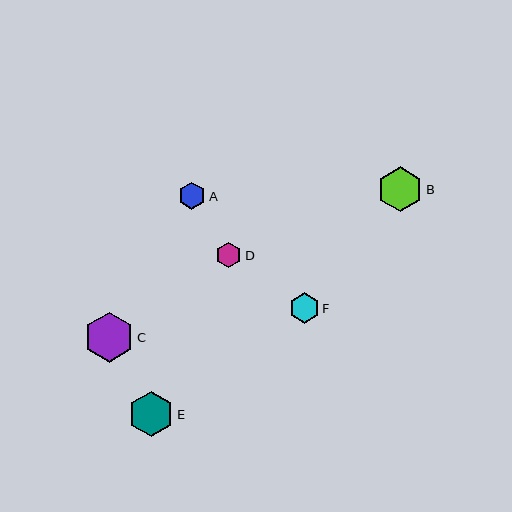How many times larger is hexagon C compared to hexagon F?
Hexagon C is approximately 1.6 times the size of hexagon F.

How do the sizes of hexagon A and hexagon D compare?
Hexagon A and hexagon D are approximately the same size.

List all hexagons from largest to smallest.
From largest to smallest: C, E, B, F, A, D.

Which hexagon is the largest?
Hexagon C is the largest with a size of approximately 50 pixels.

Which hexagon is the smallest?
Hexagon D is the smallest with a size of approximately 25 pixels.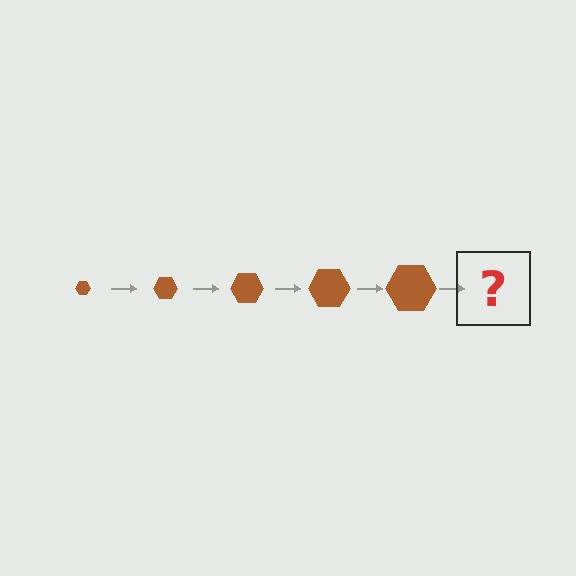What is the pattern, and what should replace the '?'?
The pattern is that the hexagon gets progressively larger each step. The '?' should be a brown hexagon, larger than the previous one.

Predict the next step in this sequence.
The next step is a brown hexagon, larger than the previous one.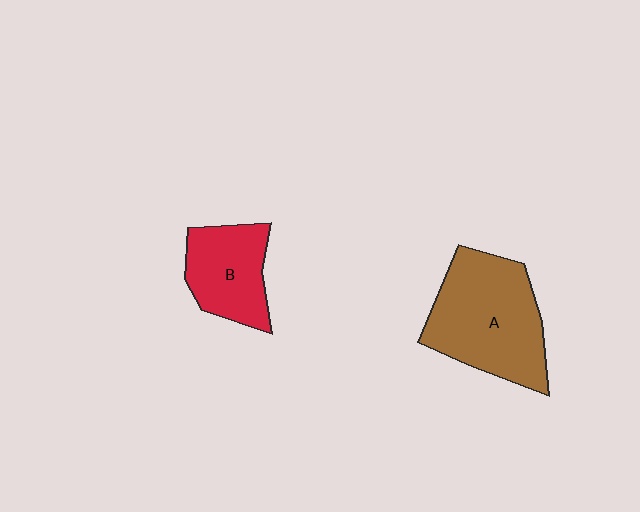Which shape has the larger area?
Shape A (brown).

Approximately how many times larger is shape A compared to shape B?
Approximately 1.7 times.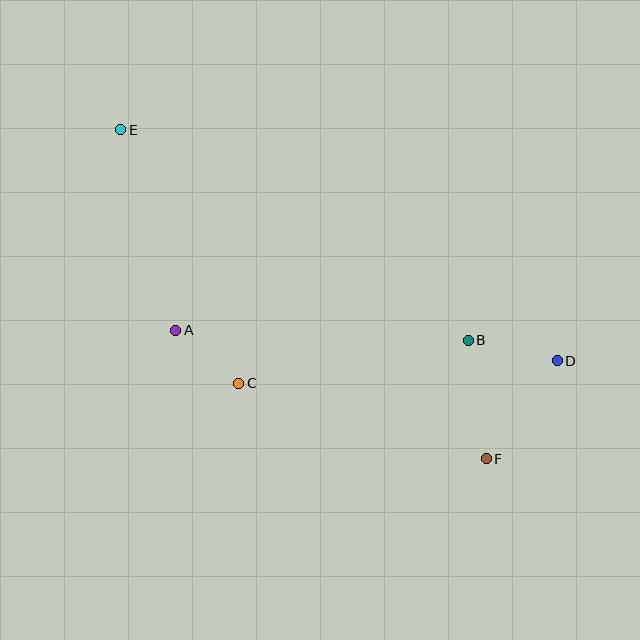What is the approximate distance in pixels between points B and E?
The distance between B and E is approximately 407 pixels.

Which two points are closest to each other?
Points A and C are closest to each other.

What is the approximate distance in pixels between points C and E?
The distance between C and E is approximately 280 pixels.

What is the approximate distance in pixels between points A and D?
The distance between A and D is approximately 383 pixels.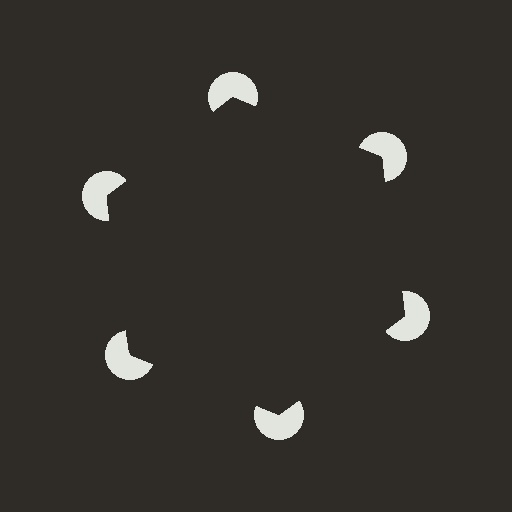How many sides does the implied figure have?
6 sides.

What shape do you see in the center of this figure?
An illusory hexagon — its edges are inferred from the aligned wedge cuts in the pac-man discs, not physically drawn.